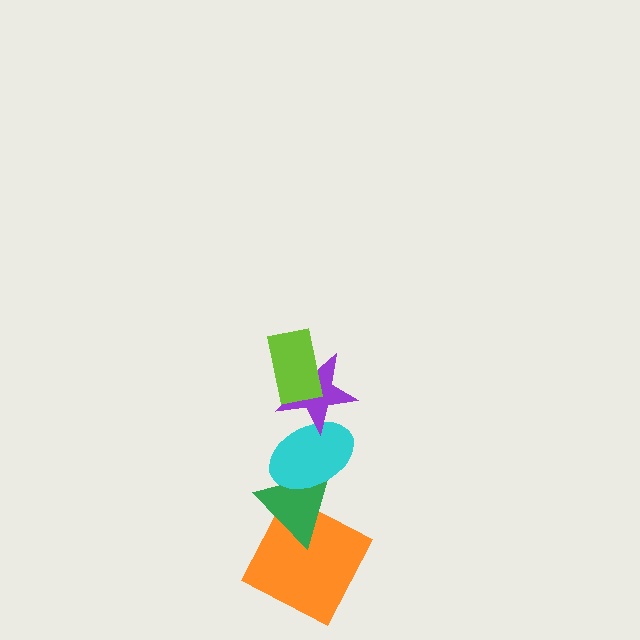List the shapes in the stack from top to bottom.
From top to bottom: the lime rectangle, the purple star, the cyan ellipse, the green triangle, the orange square.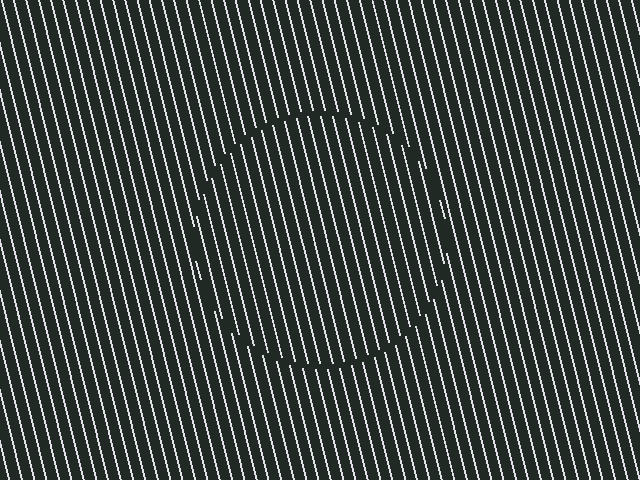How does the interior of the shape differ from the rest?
The interior of the shape contains the same grating, shifted by half a period — the contour is defined by the phase discontinuity where line-ends from the inner and outer gratings abut.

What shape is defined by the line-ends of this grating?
An illusory circle. The interior of the shape contains the same grating, shifted by half a period — the contour is defined by the phase discontinuity where line-ends from the inner and outer gratings abut.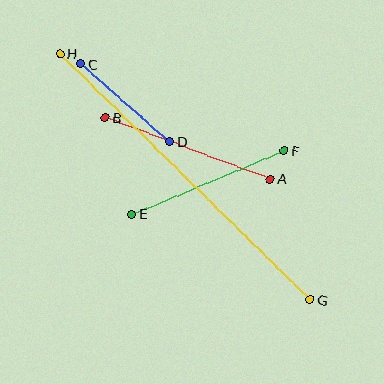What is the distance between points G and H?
The distance is approximately 351 pixels.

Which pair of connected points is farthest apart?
Points G and H are farthest apart.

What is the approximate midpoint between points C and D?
The midpoint is at approximately (125, 103) pixels.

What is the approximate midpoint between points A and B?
The midpoint is at approximately (188, 148) pixels.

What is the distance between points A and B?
The distance is approximately 176 pixels.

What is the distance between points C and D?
The distance is approximately 118 pixels.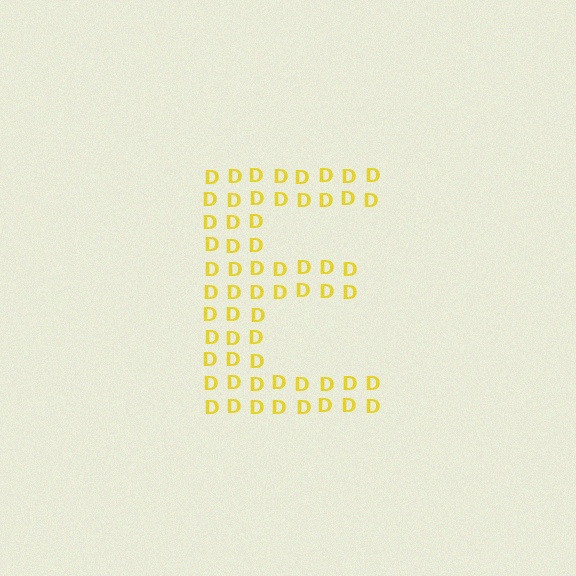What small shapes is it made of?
It is made of small letter D's.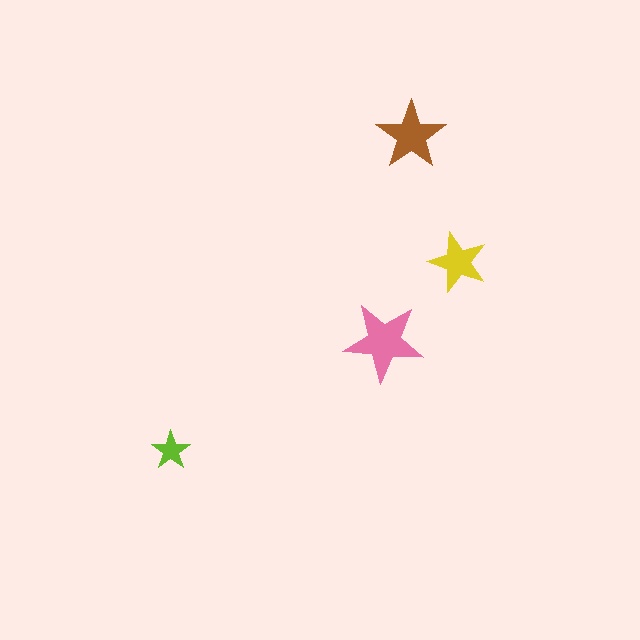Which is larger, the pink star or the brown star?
The pink one.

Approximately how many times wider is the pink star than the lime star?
About 2 times wider.